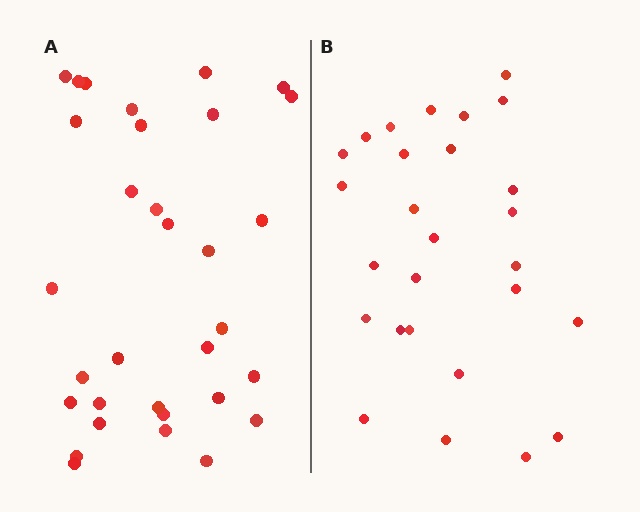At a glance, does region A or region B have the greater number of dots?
Region A (the left region) has more dots.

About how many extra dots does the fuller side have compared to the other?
Region A has about 5 more dots than region B.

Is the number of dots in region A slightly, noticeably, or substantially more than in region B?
Region A has only slightly more — the two regions are fairly close. The ratio is roughly 1.2 to 1.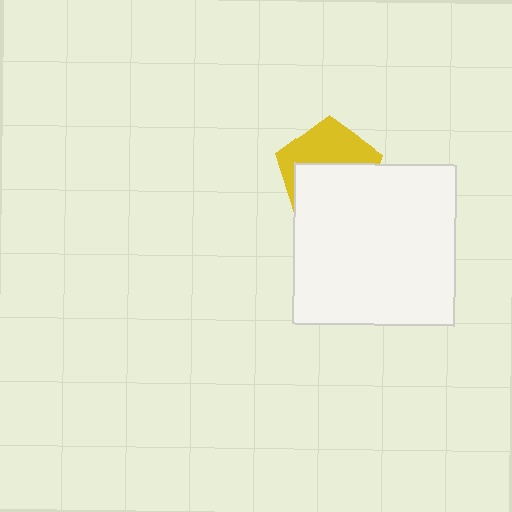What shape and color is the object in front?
The object in front is a white square.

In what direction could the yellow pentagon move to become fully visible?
The yellow pentagon could move up. That would shift it out from behind the white square entirely.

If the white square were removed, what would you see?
You would see the complete yellow pentagon.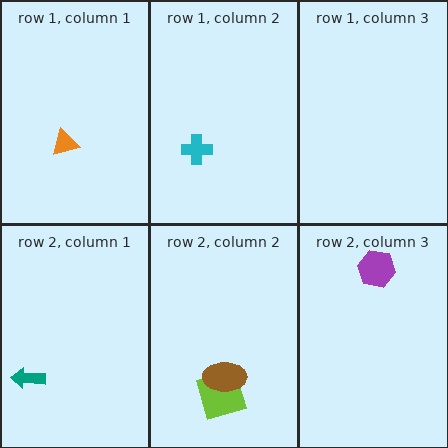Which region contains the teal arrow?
The row 2, column 1 region.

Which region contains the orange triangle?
The row 1, column 1 region.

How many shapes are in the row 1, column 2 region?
1.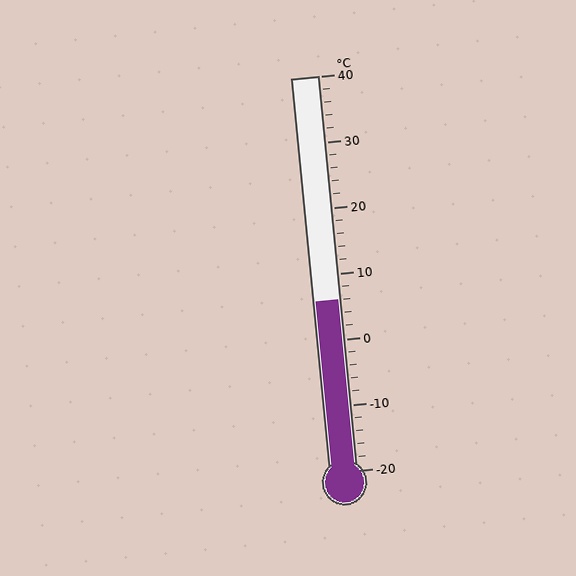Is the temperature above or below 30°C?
The temperature is below 30°C.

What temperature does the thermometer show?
The thermometer shows approximately 6°C.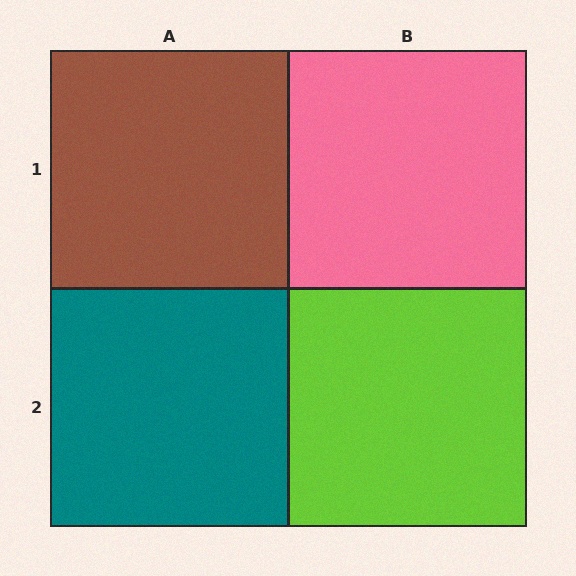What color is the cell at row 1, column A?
Brown.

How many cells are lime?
1 cell is lime.